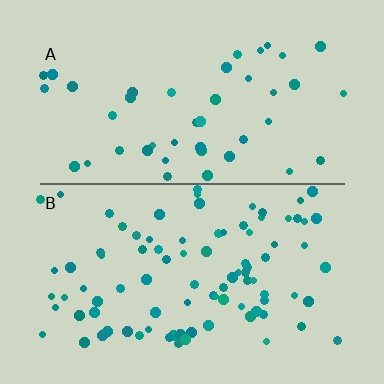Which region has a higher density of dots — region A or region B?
B (the bottom).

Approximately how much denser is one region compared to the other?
Approximately 2.1× — region B over region A.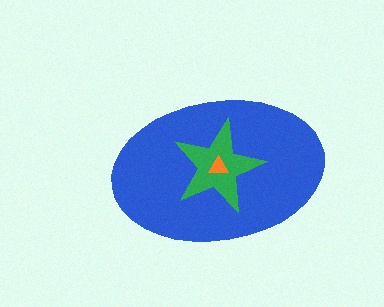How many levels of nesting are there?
3.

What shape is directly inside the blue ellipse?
The green star.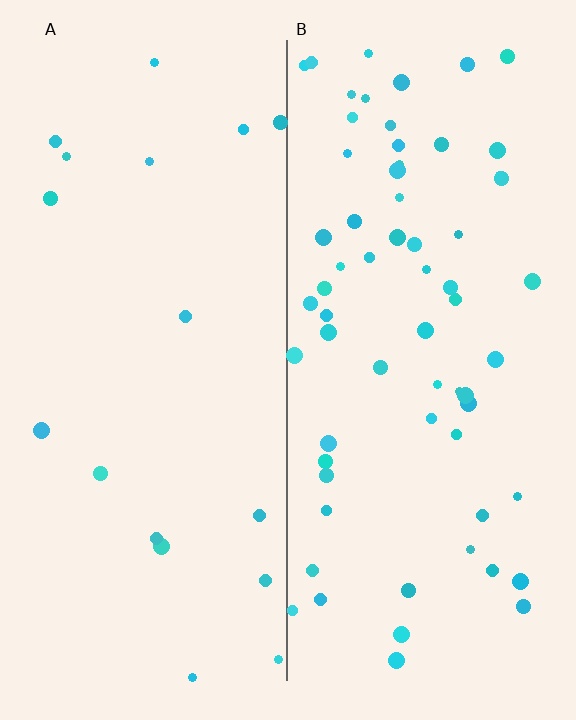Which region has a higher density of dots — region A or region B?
B (the right).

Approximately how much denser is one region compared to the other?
Approximately 3.8× — region B over region A.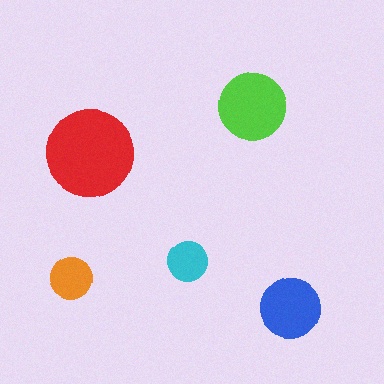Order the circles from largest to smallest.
the red one, the lime one, the blue one, the orange one, the cyan one.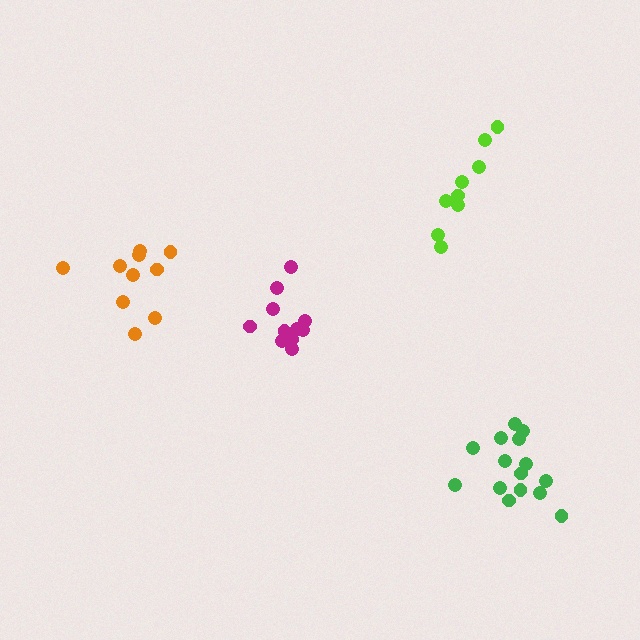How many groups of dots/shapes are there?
There are 4 groups.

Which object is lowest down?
The green cluster is bottommost.